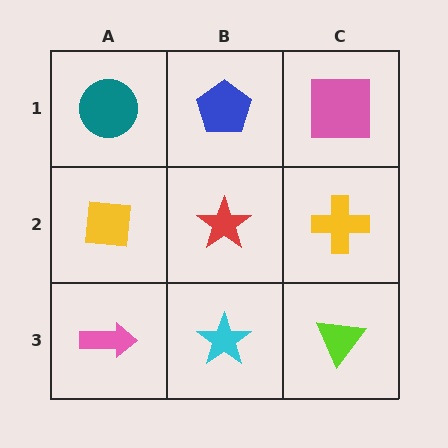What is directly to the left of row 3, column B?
A pink arrow.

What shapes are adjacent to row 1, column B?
A red star (row 2, column B), a teal circle (row 1, column A), a pink square (row 1, column C).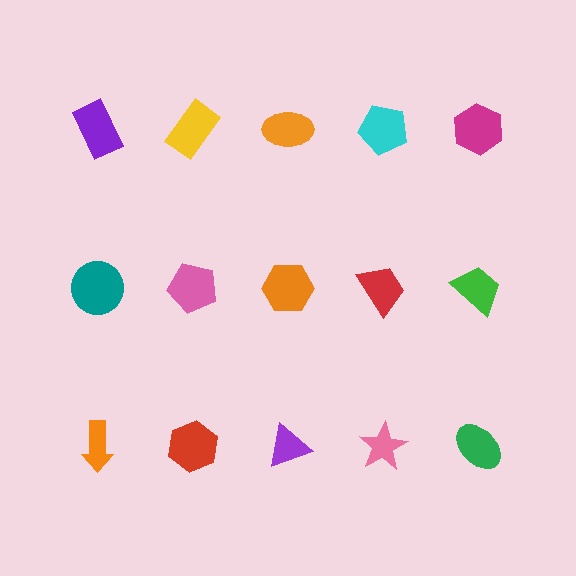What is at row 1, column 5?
A magenta hexagon.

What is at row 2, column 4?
A red trapezoid.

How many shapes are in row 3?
5 shapes.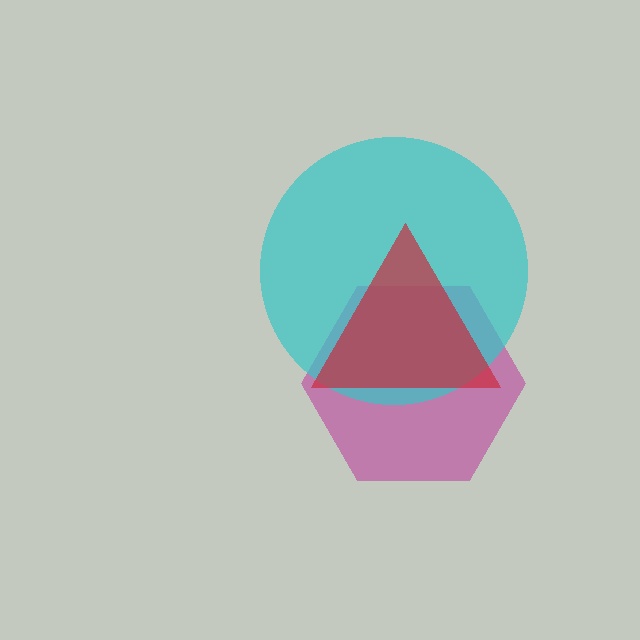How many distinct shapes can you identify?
There are 3 distinct shapes: a magenta hexagon, a cyan circle, a red triangle.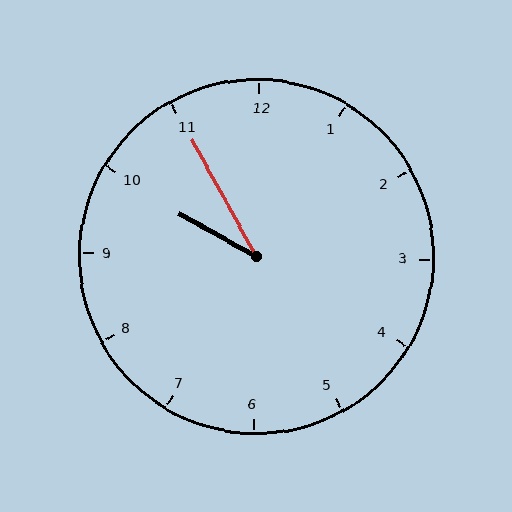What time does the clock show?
9:55.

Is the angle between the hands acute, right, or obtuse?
It is acute.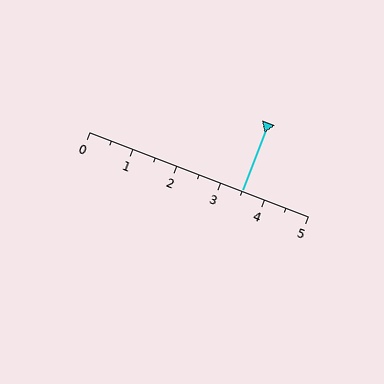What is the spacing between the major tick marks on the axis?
The major ticks are spaced 1 apart.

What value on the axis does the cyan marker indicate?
The marker indicates approximately 3.5.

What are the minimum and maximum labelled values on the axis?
The axis runs from 0 to 5.